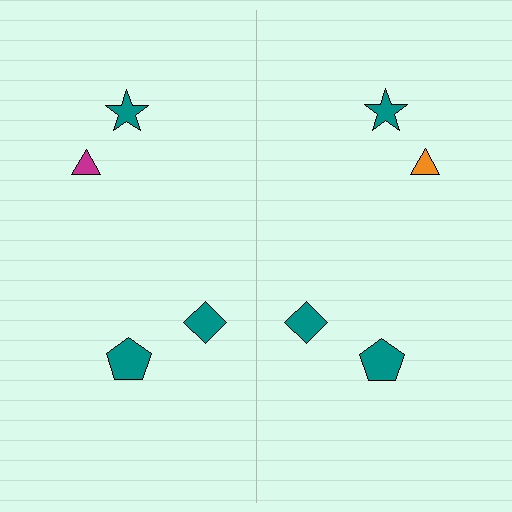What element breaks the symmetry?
The orange triangle on the right side breaks the symmetry — its mirror counterpart is magenta.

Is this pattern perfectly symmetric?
No, the pattern is not perfectly symmetric. The orange triangle on the right side breaks the symmetry — its mirror counterpart is magenta.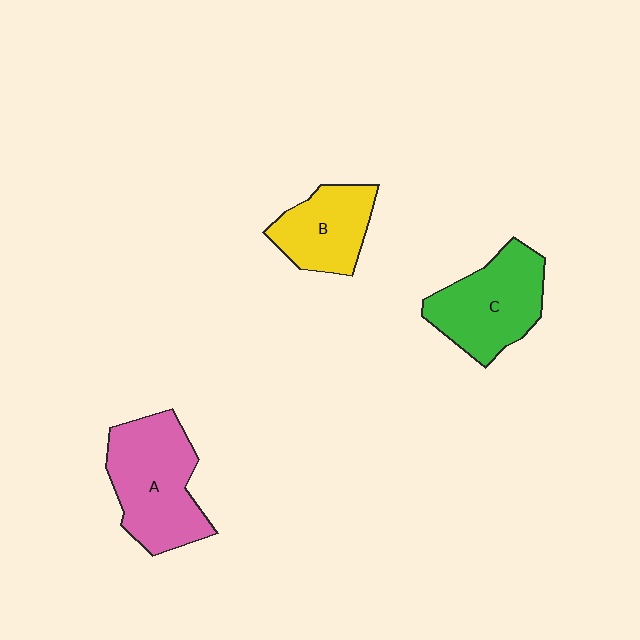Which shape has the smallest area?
Shape B (yellow).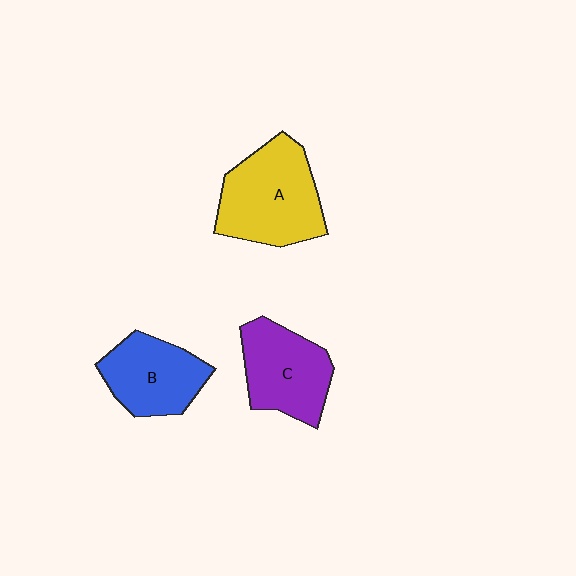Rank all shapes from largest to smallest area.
From largest to smallest: A (yellow), C (purple), B (blue).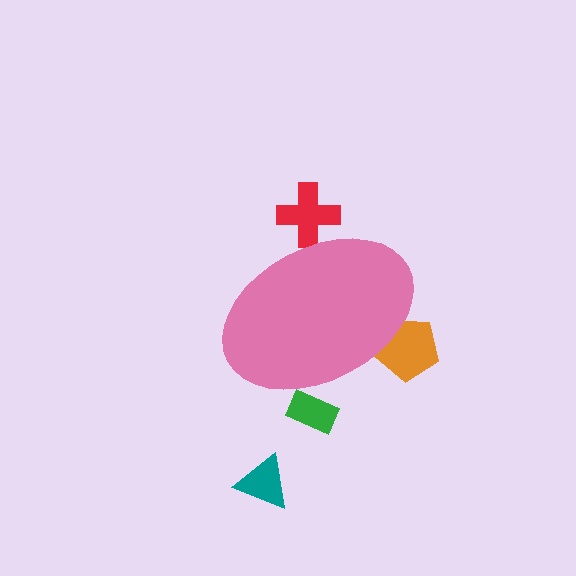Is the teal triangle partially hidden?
No, the teal triangle is fully visible.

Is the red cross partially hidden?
Yes, the red cross is partially hidden behind the pink ellipse.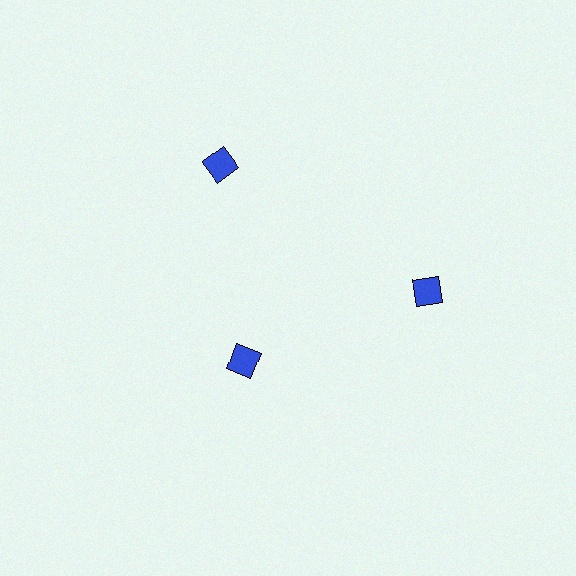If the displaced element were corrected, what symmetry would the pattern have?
It would have 3-fold rotational symmetry — the pattern would map onto itself every 120 degrees.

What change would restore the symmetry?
The symmetry would be restored by moving it outward, back onto the ring so that all 3 squares sit at equal angles and equal distance from the center.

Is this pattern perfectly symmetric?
No. The 3 blue squares are arranged in a ring, but one element near the 7 o'clock position is pulled inward toward the center, breaking the 3-fold rotational symmetry.